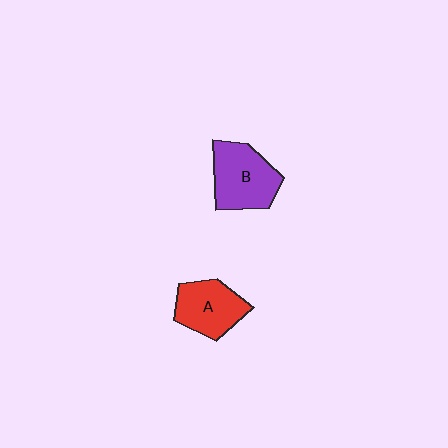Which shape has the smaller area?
Shape A (red).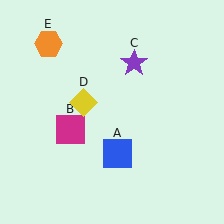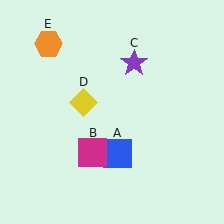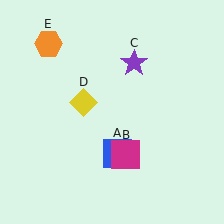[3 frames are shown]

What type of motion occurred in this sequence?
The magenta square (object B) rotated counterclockwise around the center of the scene.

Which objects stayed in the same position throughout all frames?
Blue square (object A) and purple star (object C) and yellow diamond (object D) and orange hexagon (object E) remained stationary.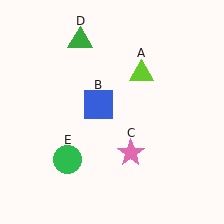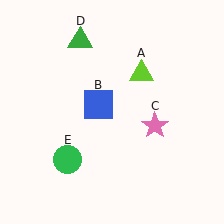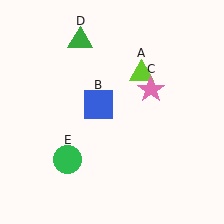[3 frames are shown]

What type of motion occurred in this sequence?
The pink star (object C) rotated counterclockwise around the center of the scene.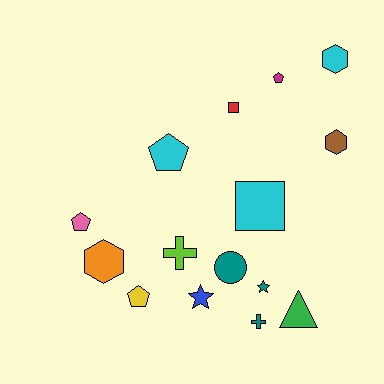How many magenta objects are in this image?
There is 1 magenta object.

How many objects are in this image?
There are 15 objects.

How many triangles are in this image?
There is 1 triangle.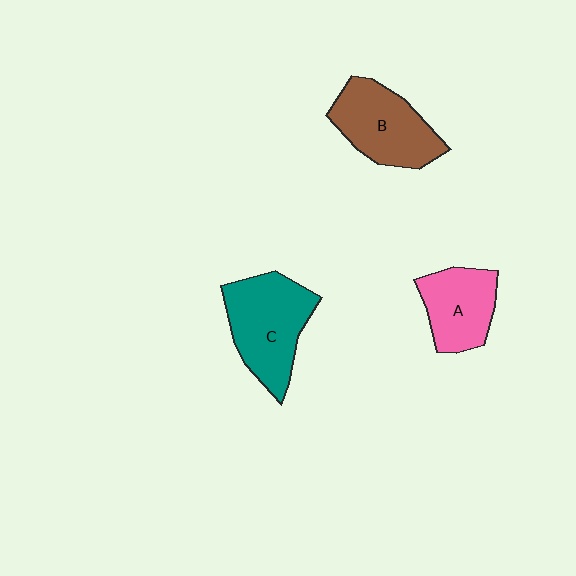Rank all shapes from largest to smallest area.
From largest to smallest: C (teal), B (brown), A (pink).